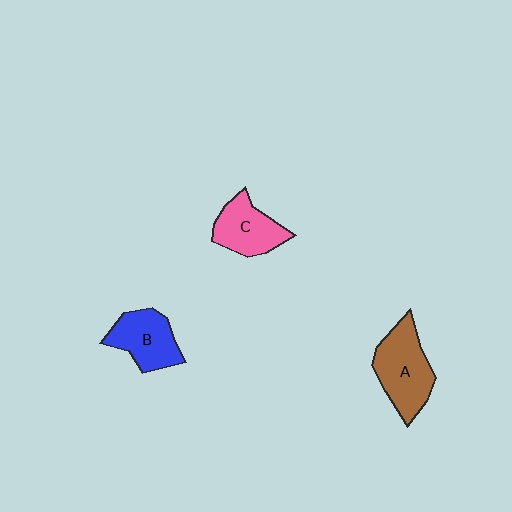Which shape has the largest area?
Shape A (brown).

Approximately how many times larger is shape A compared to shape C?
Approximately 1.3 times.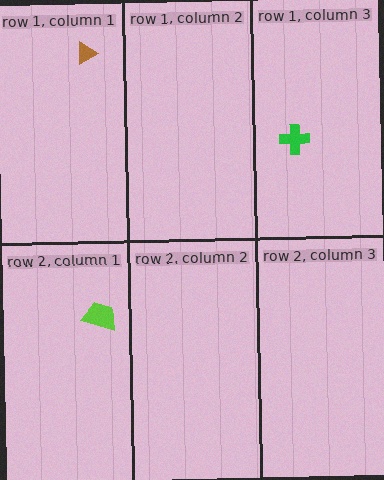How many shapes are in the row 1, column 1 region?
1.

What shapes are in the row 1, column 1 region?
The brown triangle.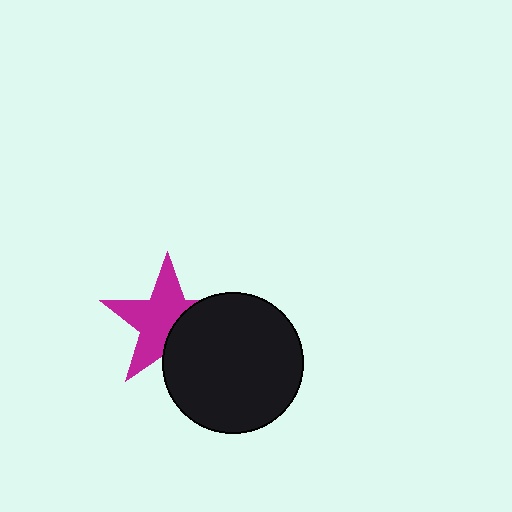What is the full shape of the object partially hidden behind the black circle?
The partially hidden object is a magenta star.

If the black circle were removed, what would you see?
You would see the complete magenta star.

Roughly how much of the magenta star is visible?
About half of it is visible (roughly 63%).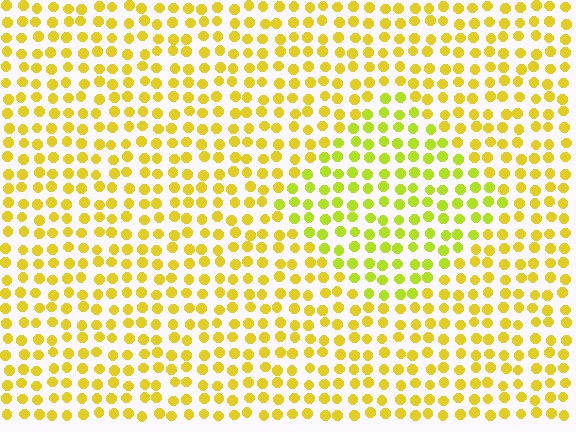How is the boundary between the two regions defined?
The boundary is defined purely by a slight shift in hue (about 23 degrees). Spacing, size, and orientation are identical on both sides.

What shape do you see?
I see a diamond.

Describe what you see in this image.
The image is filled with small yellow elements in a uniform arrangement. A diamond-shaped region is visible where the elements are tinted to a slightly different hue, forming a subtle color boundary.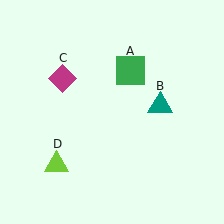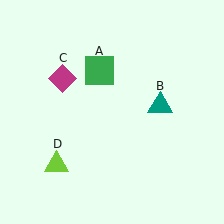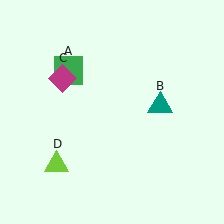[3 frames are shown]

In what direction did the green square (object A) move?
The green square (object A) moved left.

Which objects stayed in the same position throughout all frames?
Teal triangle (object B) and magenta diamond (object C) and lime triangle (object D) remained stationary.